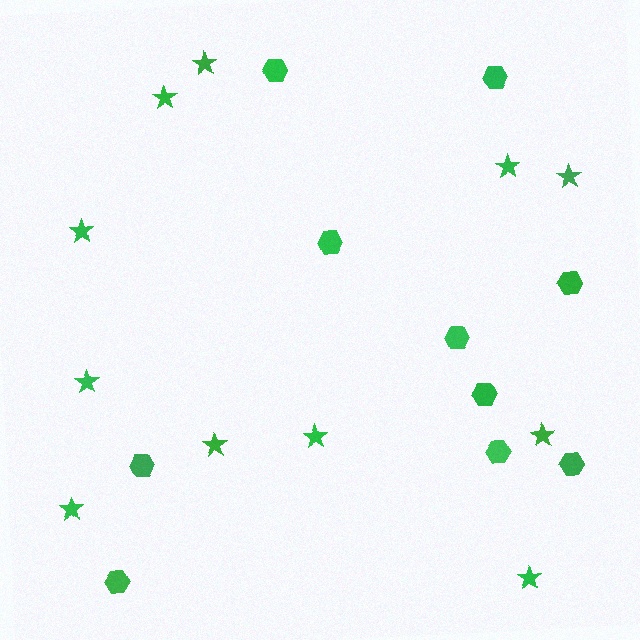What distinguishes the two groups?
There are 2 groups: one group of stars (11) and one group of hexagons (10).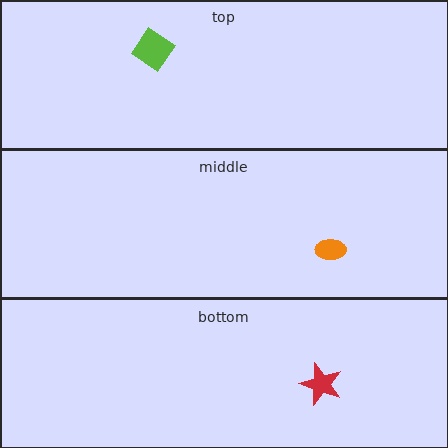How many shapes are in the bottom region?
1.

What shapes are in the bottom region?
The red star.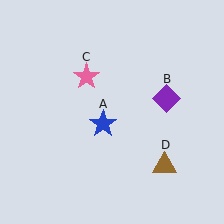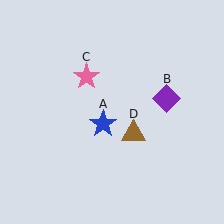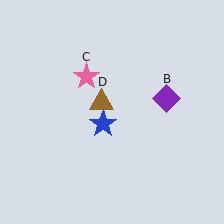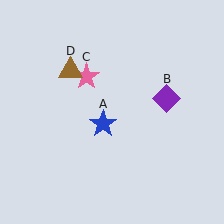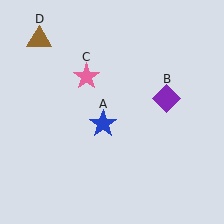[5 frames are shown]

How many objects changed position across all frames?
1 object changed position: brown triangle (object D).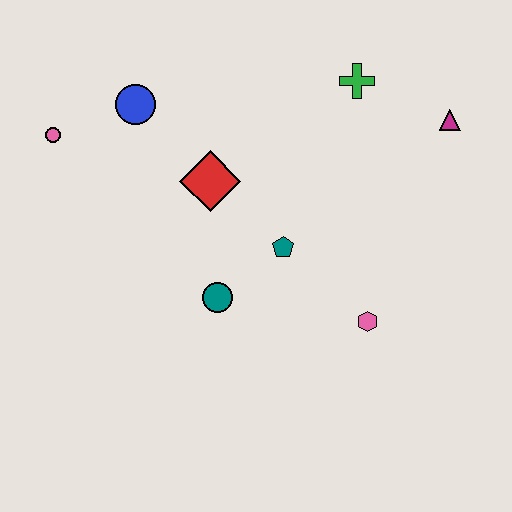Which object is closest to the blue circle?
The pink circle is closest to the blue circle.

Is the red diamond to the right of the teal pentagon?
No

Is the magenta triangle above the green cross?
No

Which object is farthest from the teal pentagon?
The pink circle is farthest from the teal pentagon.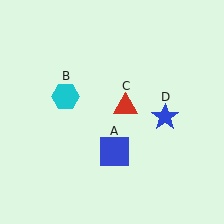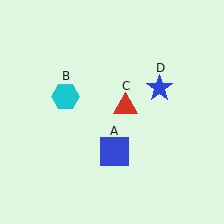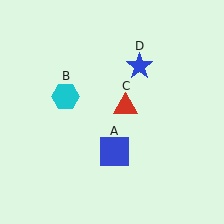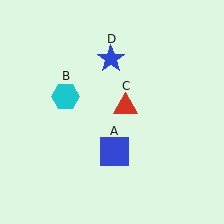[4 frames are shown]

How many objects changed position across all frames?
1 object changed position: blue star (object D).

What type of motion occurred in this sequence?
The blue star (object D) rotated counterclockwise around the center of the scene.